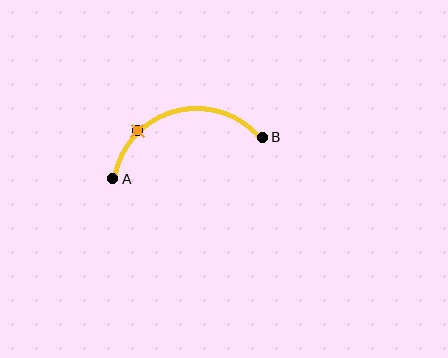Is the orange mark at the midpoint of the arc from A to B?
No. The orange mark lies on the arc but is closer to endpoint A. The arc midpoint would be at the point on the curve equidistant along the arc from both A and B.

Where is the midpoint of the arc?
The arc midpoint is the point on the curve farthest from the straight line joining A and B. It sits above that line.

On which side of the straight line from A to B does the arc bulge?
The arc bulges above the straight line connecting A and B.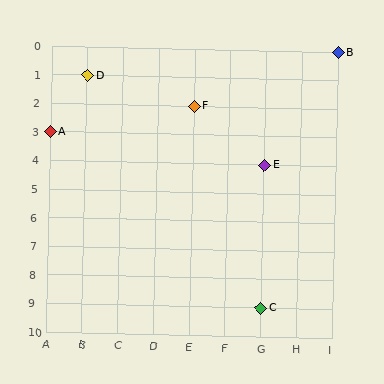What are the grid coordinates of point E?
Point E is at grid coordinates (G, 4).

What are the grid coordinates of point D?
Point D is at grid coordinates (B, 1).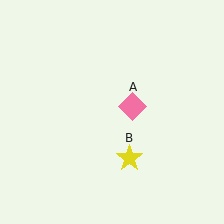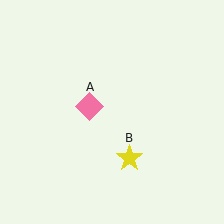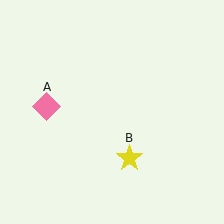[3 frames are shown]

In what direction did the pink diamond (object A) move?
The pink diamond (object A) moved left.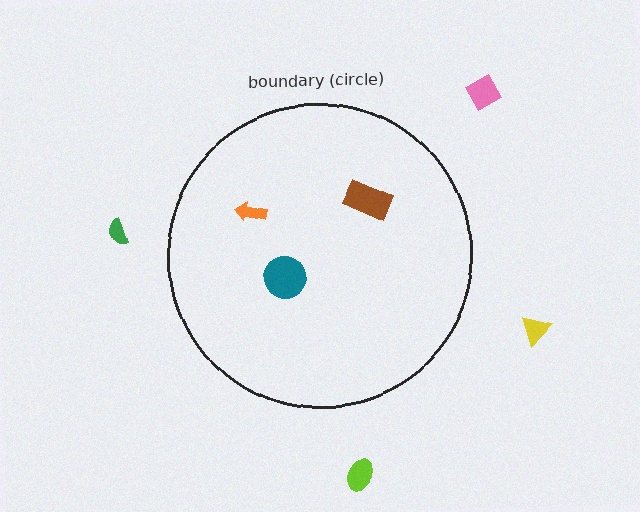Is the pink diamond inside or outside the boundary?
Outside.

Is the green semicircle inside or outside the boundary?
Outside.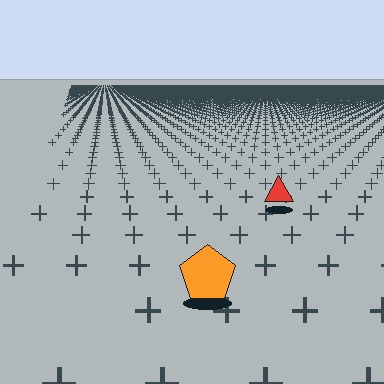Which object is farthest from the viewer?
The red triangle is farthest from the viewer. It appears smaller and the ground texture around it is denser.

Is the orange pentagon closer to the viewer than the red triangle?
Yes. The orange pentagon is closer — you can tell from the texture gradient: the ground texture is coarser near it.